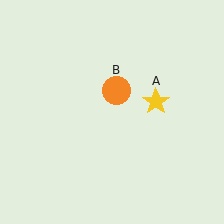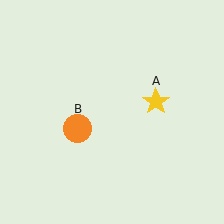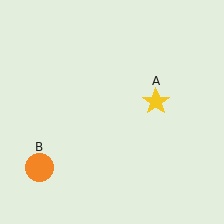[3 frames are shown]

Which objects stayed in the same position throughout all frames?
Yellow star (object A) remained stationary.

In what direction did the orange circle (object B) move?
The orange circle (object B) moved down and to the left.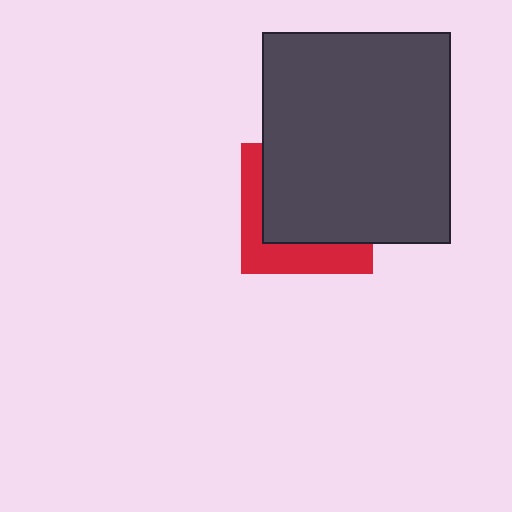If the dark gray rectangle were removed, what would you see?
You would see the complete red square.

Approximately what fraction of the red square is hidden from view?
Roughly 65% of the red square is hidden behind the dark gray rectangle.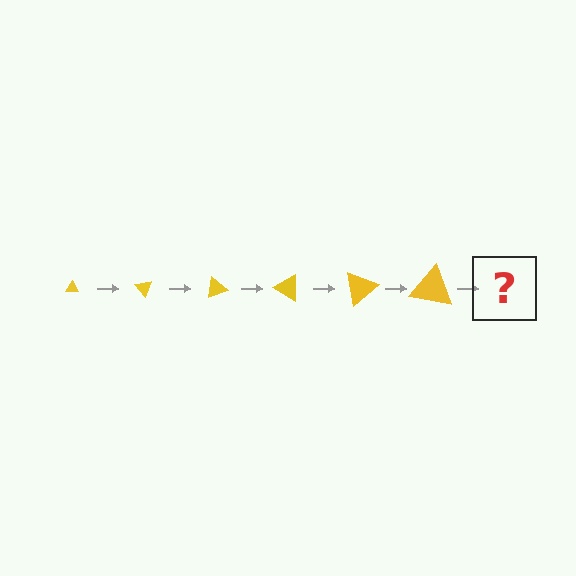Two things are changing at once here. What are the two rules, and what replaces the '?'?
The two rules are that the triangle grows larger each step and it rotates 50 degrees each step. The '?' should be a triangle, larger than the previous one and rotated 300 degrees from the start.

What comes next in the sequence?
The next element should be a triangle, larger than the previous one and rotated 300 degrees from the start.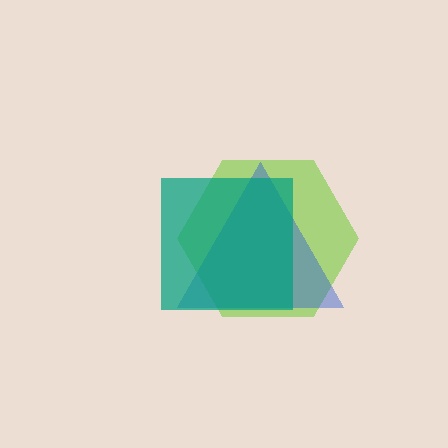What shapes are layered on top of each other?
The layered shapes are: a lime hexagon, a blue triangle, a teal square.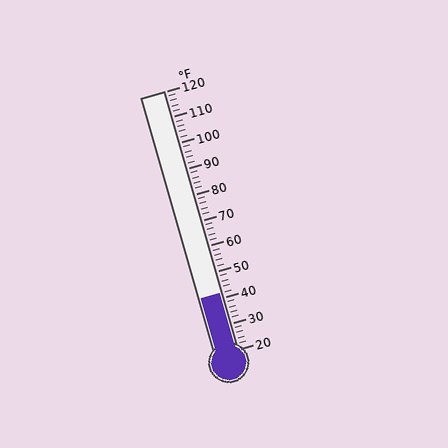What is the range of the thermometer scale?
The thermometer scale ranges from 20°F to 120°F.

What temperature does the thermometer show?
The thermometer shows approximately 42°F.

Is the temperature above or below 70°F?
The temperature is below 70°F.